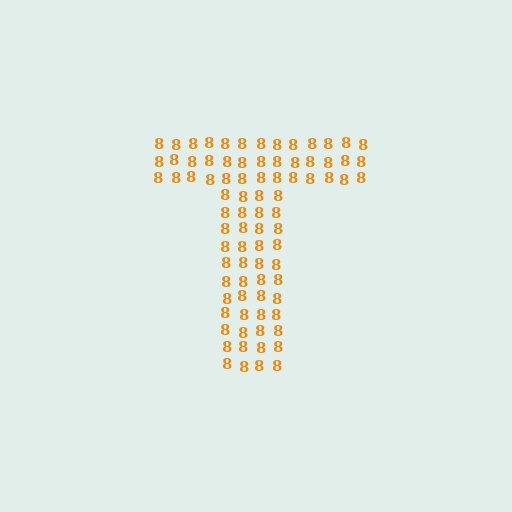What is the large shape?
The large shape is the letter T.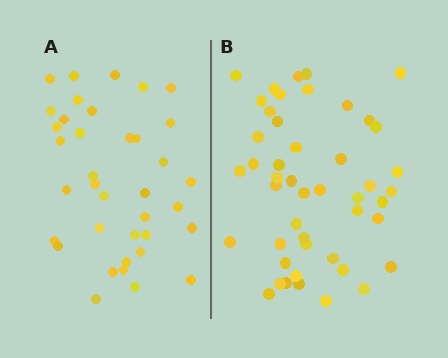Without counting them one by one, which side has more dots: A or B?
Region B (the right region) has more dots.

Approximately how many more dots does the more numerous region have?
Region B has roughly 10 or so more dots than region A.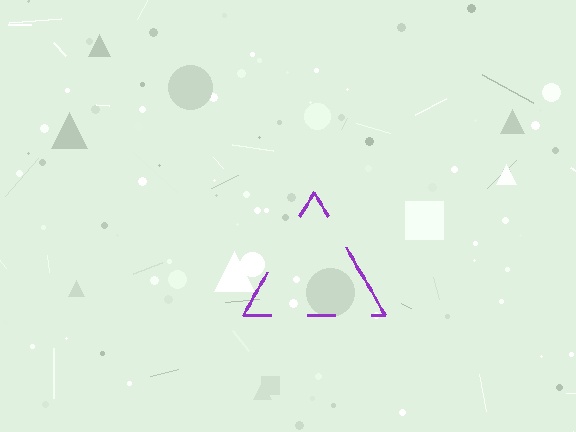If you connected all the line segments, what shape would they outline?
They would outline a triangle.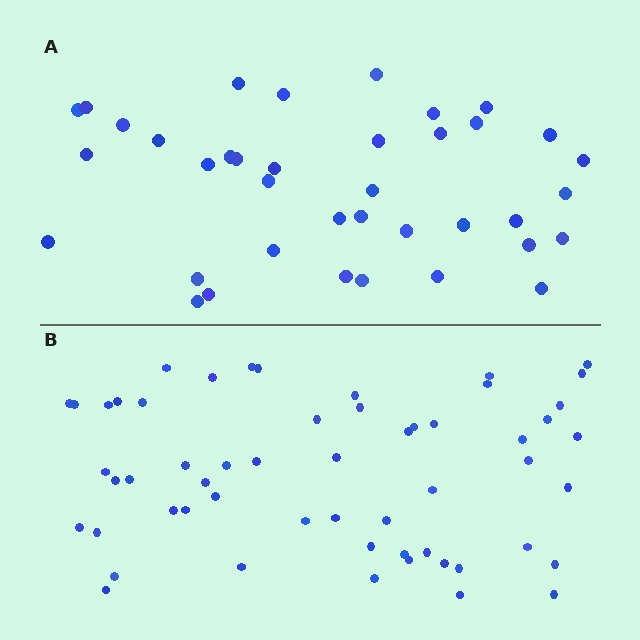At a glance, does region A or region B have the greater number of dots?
Region B (the bottom region) has more dots.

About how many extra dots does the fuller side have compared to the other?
Region B has approximately 20 more dots than region A.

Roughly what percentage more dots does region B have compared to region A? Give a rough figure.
About 45% more.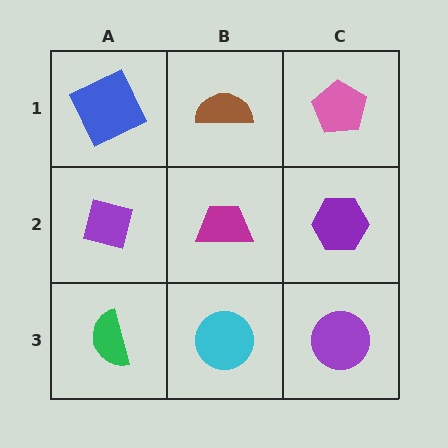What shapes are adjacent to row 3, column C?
A purple hexagon (row 2, column C), a cyan circle (row 3, column B).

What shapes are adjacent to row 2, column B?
A brown semicircle (row 1, column B), a cyan circle (row 3, column B), a purple square (row 2, column A), a purple hexagon (row 2, column C).